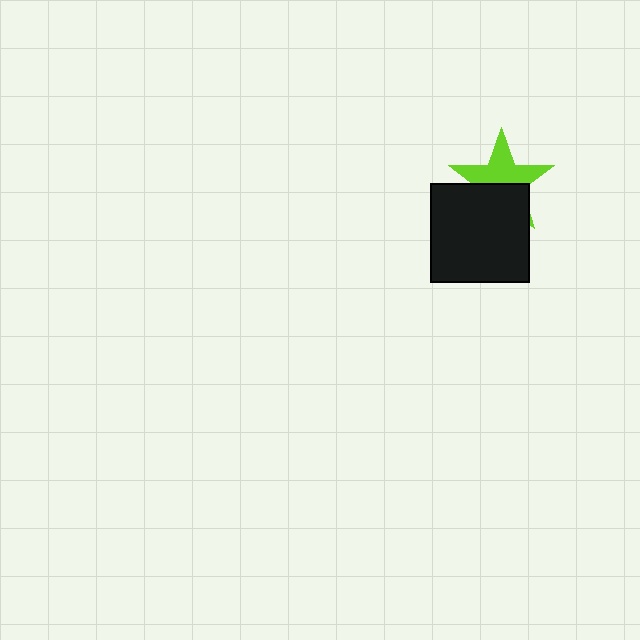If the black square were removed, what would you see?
You would see the complete lime star.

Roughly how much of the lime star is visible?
About half of it is visible (roughly 55%).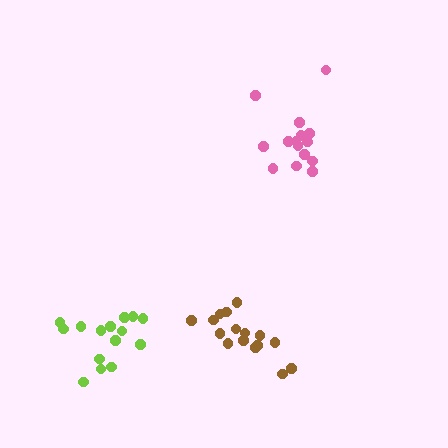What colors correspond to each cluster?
The clusters are colored: pink, lime, brown.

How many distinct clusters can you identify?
There are 3 distinct clusters.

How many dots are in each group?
Group 1: 15 dots, Group 2: 15 dots, Group 3: 16 dots (46 total).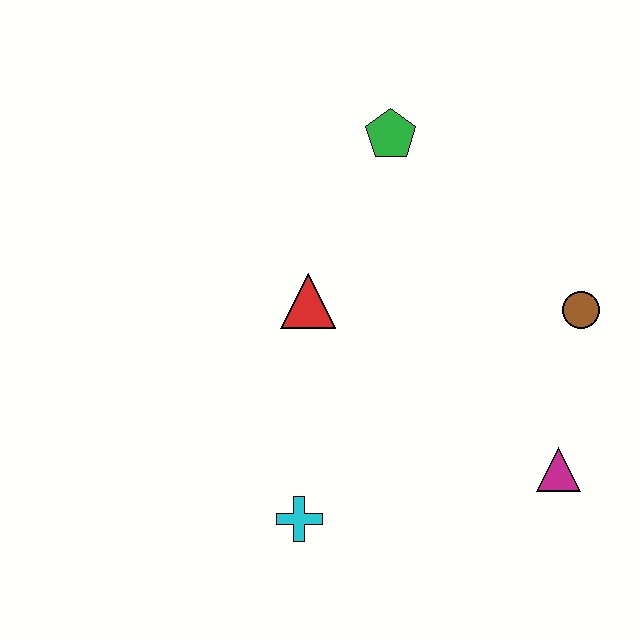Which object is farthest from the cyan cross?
The green pentagon is farthest from the cyan cross.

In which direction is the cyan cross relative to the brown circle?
The cyan cross is to the left of the brown circle.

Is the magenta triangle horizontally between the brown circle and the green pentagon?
Yes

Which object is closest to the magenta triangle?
The brown circle is closest to the magenta triangle.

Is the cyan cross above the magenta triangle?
No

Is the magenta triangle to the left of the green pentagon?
No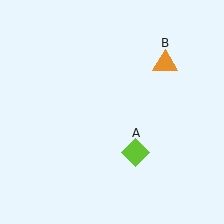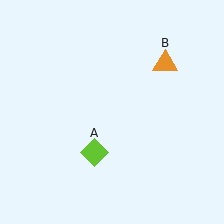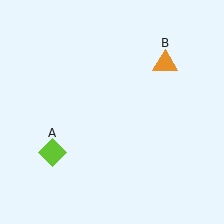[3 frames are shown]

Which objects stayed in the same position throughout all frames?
Orange triangle (object B) remained stationary.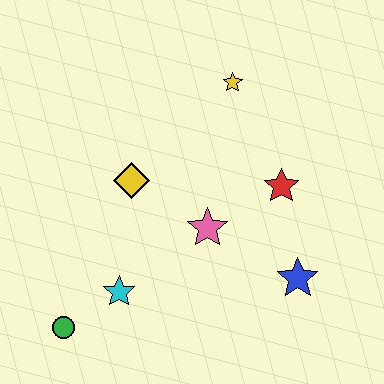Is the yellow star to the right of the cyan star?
Yes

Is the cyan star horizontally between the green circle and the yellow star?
Yes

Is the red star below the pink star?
No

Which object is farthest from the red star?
The green circle is farthest from the red star.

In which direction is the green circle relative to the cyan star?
The green circle is to the left of the cyan star.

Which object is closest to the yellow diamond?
The pink star is closest to the yellow diamond.